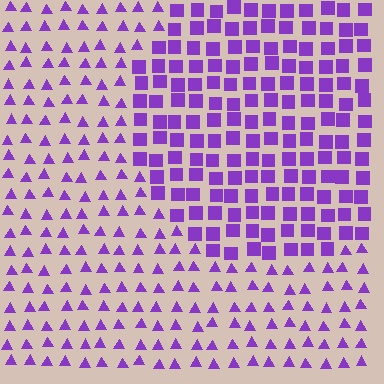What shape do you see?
I see a circle.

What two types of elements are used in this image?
The image uses squares inside the circle region and triangles outside it.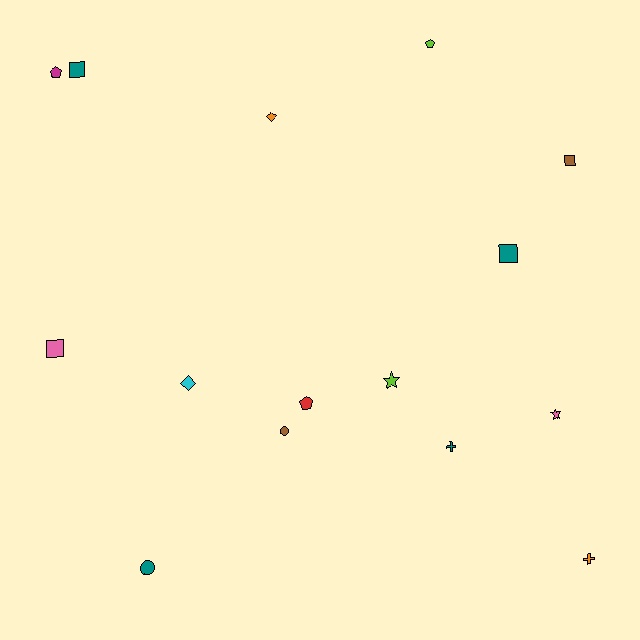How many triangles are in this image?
There are no triangles.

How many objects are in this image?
There are 15 objects.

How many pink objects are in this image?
There are 2 pink objects.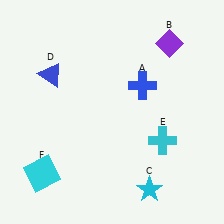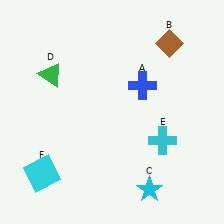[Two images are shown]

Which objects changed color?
B changed from purple to brown. D changed from blue to green.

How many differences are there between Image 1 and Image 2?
There are 2 differences between the two images.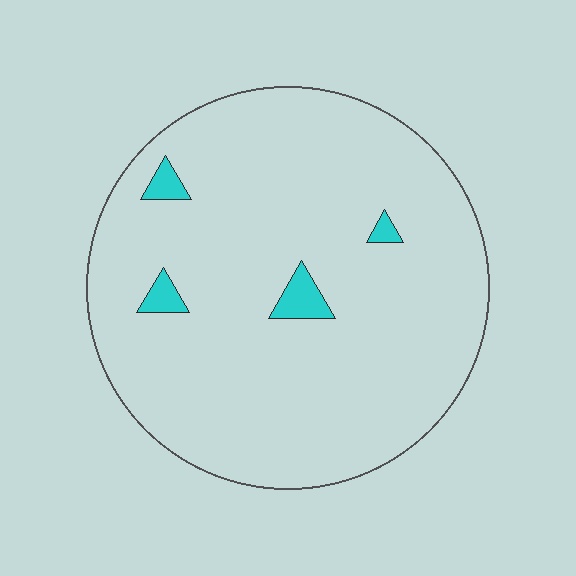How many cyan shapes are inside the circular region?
4.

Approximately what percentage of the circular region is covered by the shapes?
Approximately 5%.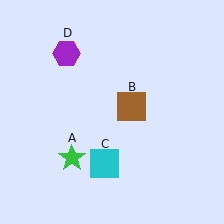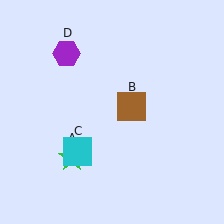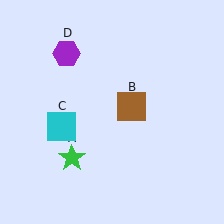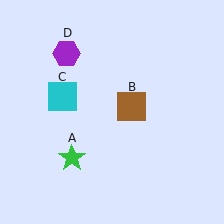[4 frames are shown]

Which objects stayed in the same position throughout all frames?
Green star (object A) and brown square (object B) and purple hexagon (object D) remained stationary.